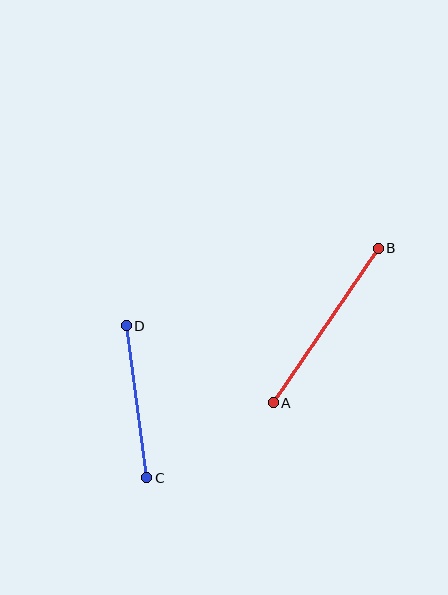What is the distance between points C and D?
The distance is approximately 153 pixels.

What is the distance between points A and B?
The distance is approximately 187 pixels.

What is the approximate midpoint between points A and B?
The midpoint is at approximately (326, 326) pixels.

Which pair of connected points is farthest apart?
Points A and B are farthest apart.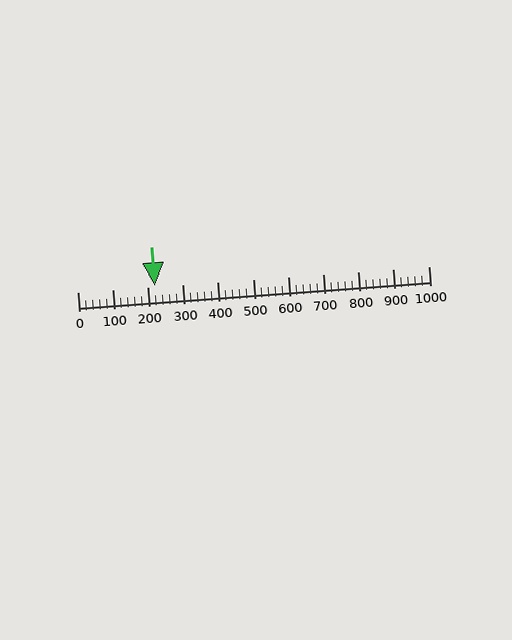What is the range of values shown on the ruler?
The ruler shows values from 0 to 1000.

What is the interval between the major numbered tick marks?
The major tick marks are spaced 100 units apart.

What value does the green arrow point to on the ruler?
The green arrow points to approximately 220.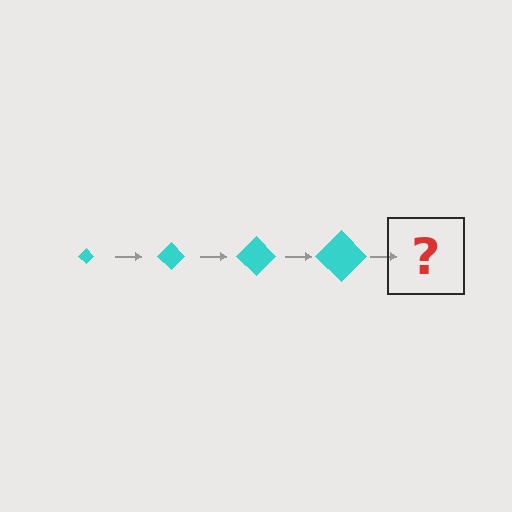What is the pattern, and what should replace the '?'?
The pattern is that the diamond gets progressively larger each step. The '?' should be a cyan diamond, larger than the previous one.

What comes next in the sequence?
The next element should be a cyan diamond, larger than the previous one.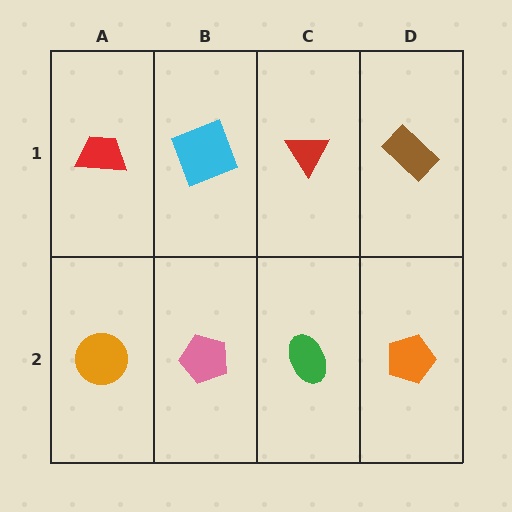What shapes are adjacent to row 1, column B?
A pink pentagon (row 2, column B), a red trapezoid (row 1, column A), a red triangle (row 1, column C).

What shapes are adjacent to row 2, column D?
A brown rectangle (row 1, column D), a green ellipse (row 2, column C).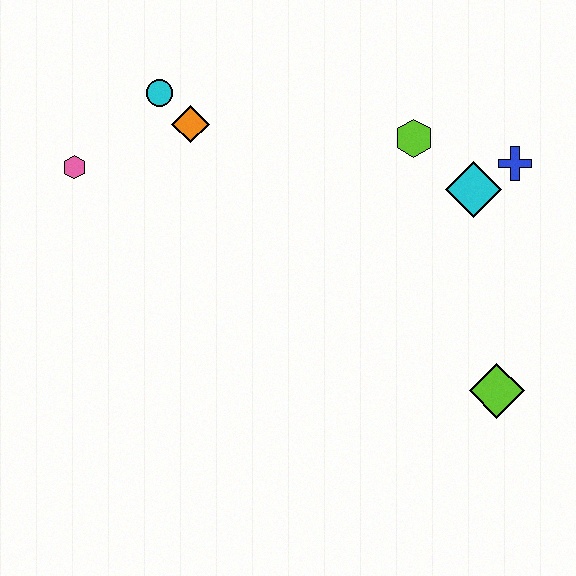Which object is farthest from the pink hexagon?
The lime diamond is farthest from the pink hexagon.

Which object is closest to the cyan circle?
The orange diamond is closest to the cyan circle.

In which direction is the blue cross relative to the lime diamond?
The blue cross is above the lime diamond.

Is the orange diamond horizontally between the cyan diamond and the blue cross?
No